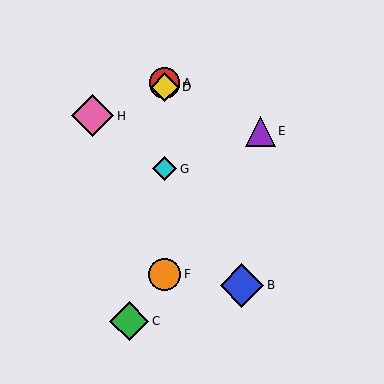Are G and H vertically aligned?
No, G is at x≈165 and H is at x≈92.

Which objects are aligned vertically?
Objects A, D, F, G are aligned vertically.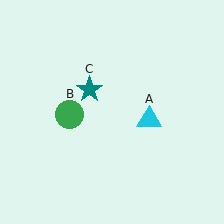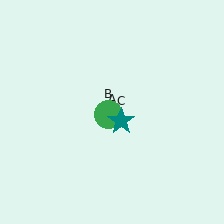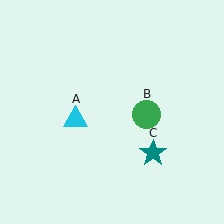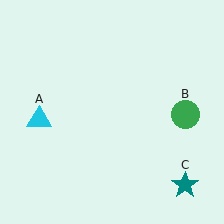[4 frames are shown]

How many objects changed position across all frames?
3 objects changed position: cyan triangle (object A), green circle (object B), teal star (object C).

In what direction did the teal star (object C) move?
The teal star (object C) moved down and to the right.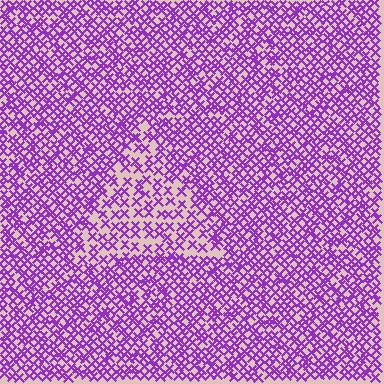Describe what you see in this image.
The image contains small purple elements arranged at two different densities. A triangle-shaped region is visible where the elements are less densely packed than the surrounding area.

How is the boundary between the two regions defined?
The boundary is defined by a change in element density (approximately 1.8x ratio). All elements are the same color, size, and shape.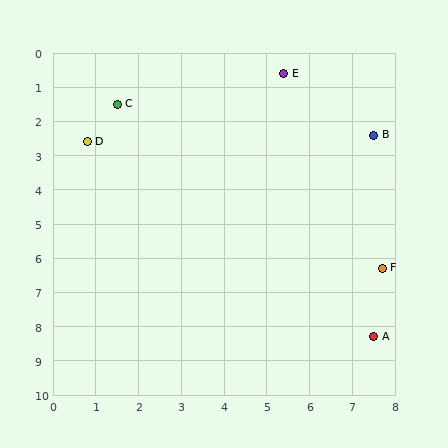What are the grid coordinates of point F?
Point F is at approximately (7.7, 6.3).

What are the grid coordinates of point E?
Point E is at approximately (5.4, 0.6).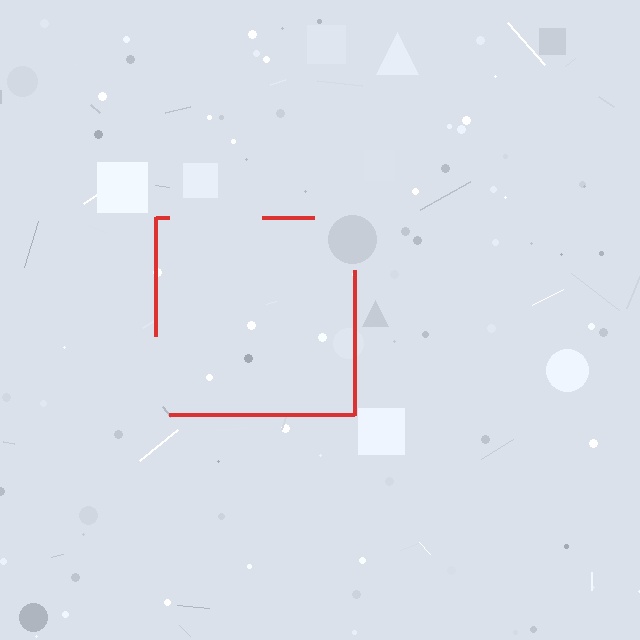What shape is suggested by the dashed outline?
The dashed outline suggests a square.